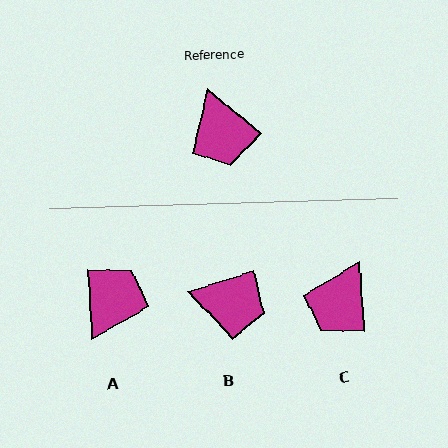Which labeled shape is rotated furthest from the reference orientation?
A, about 133 degrees away.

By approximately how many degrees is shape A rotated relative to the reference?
Approximately 133 degrees counter-clockwise.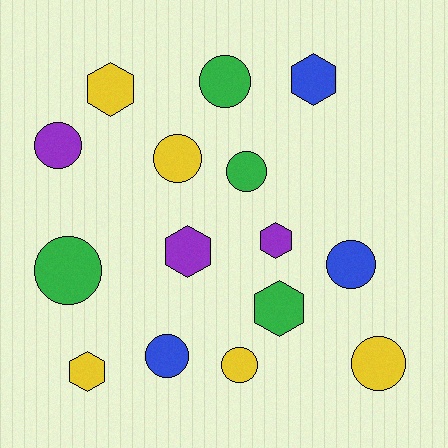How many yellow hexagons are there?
There are 2 yellow hexagons.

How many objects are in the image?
There are 15 objects.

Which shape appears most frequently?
Circle, with 9 objects.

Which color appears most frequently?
Yellow, with 5 objects.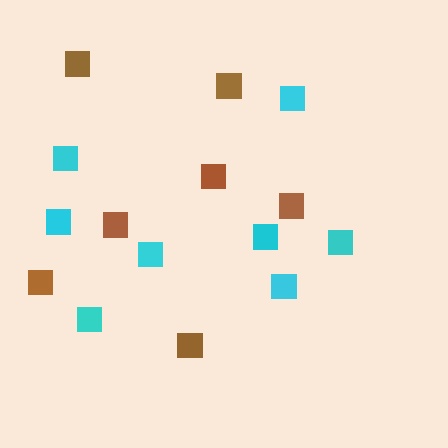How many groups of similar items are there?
There are 2 groups: one group of cyan squares (8) and one group of brown squares (7).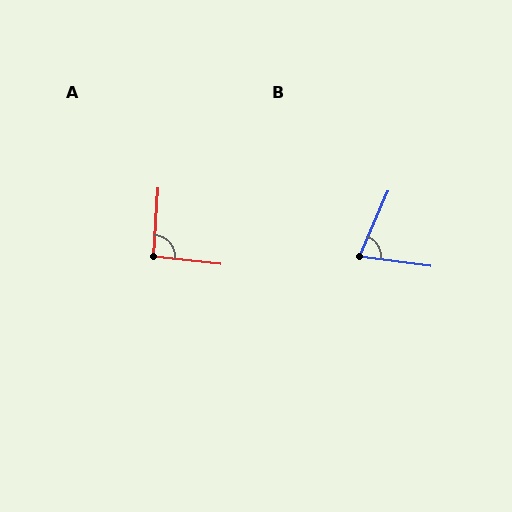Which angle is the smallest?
B, at approximately 74 degrees.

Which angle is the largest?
A, at approximately 92 degrees.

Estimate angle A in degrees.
Approximately 92 degrees.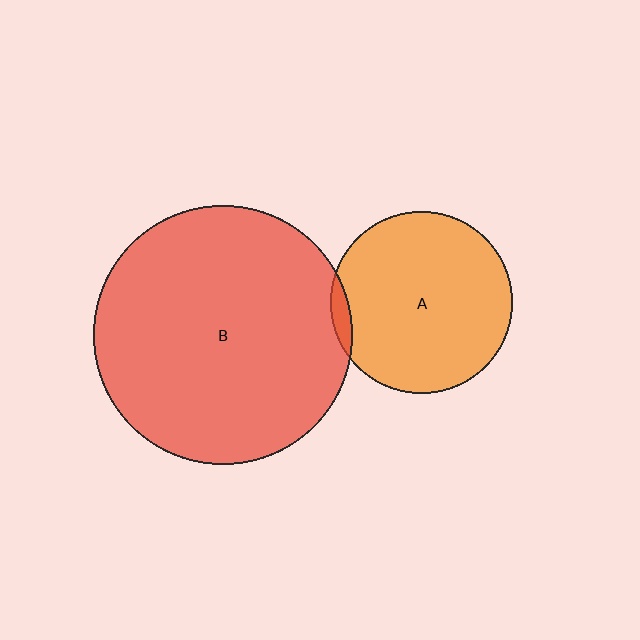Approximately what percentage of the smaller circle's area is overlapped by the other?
Approximately 5%.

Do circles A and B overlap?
Yes.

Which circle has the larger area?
Circle B (red).